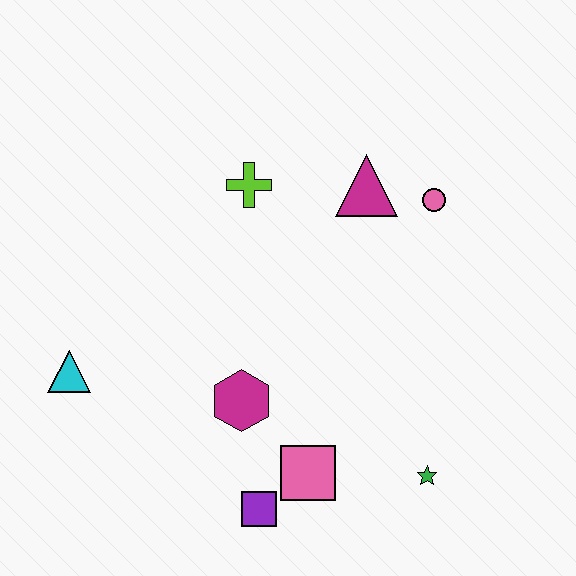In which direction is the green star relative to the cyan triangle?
The green star is to the right of the cyan triangle.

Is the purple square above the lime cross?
No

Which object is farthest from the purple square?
The pink circle is farthest from the purple square.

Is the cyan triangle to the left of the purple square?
Yes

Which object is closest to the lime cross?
The magenta triangle is closest to the lime cross.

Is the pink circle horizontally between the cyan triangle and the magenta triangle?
No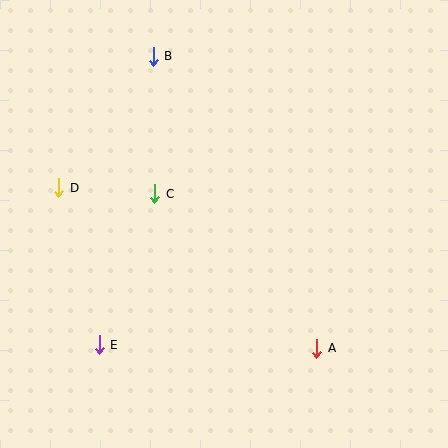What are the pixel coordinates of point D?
Point D is at (59, 188).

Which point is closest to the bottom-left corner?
Point E is closest to the bottom-left corner.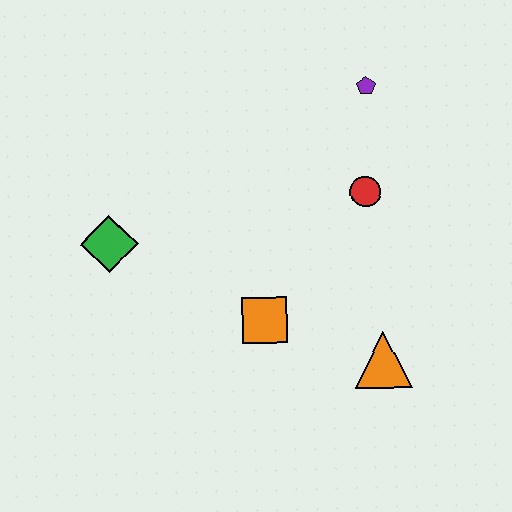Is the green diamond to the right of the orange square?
No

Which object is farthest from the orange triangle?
The green diamond is farthest from the orange triangle.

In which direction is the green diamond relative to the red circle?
The green diamond is to the left of the red circle.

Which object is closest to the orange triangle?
The orange square is closest to the orange triangle.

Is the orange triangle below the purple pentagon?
Yes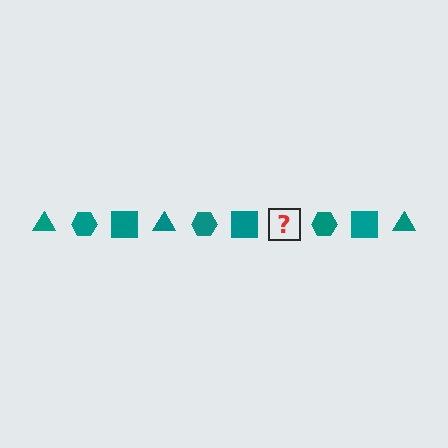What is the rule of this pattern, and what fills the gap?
The rule is that the pattern cycles through triangle, hexagon, square shapes in teal. The gap should be filled with a teal triangle.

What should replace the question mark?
The question mark should be replaced with a teal triangle.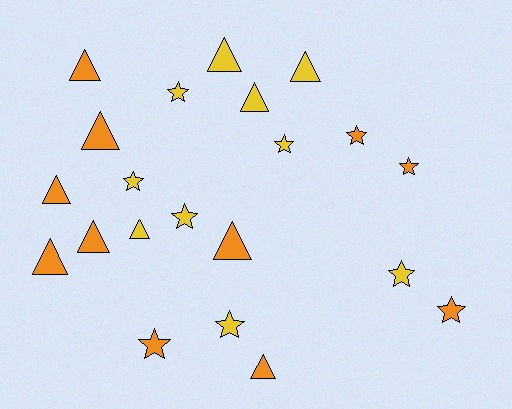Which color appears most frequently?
Orange, with 11 objects.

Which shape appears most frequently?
Triangle, with 11 objects.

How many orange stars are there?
There are 4 orange stars.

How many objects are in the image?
There are 21 objects.